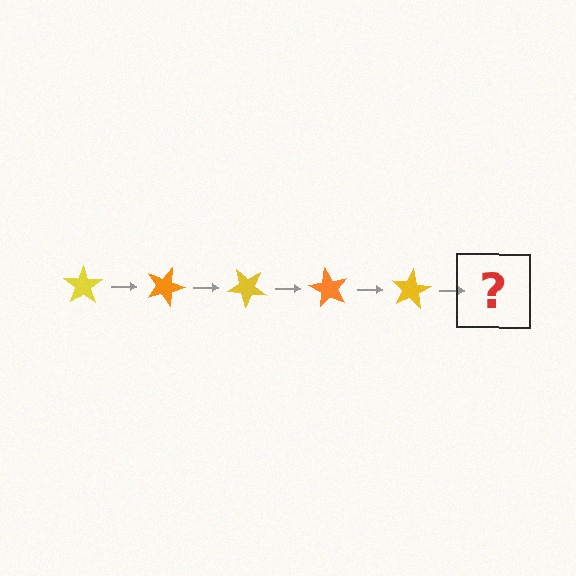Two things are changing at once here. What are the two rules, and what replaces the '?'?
The two rules are that it rotates 20 degrees each step and the color cycles through yellow and orange. The '?' should be an orange star, rotated 100 degrees from the start.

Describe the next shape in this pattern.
It should be an orange star, rotated 100 degrees from the start.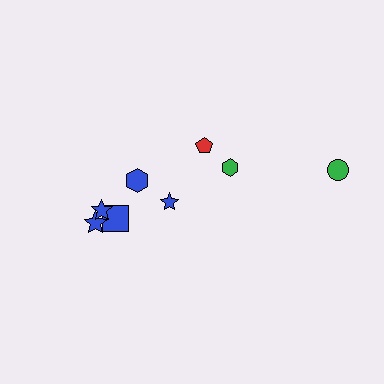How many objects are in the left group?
There are 5 objects.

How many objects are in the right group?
There are 3 objects.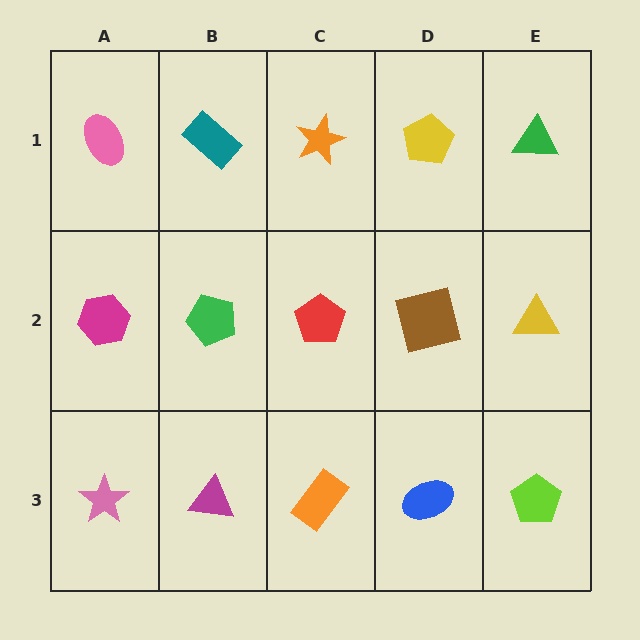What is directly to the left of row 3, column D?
An orange rectangle.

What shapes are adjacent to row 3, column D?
A brown square (row 2, column D), an orange rectangle (row 3, column C), a lime pentagon (row 3, column E).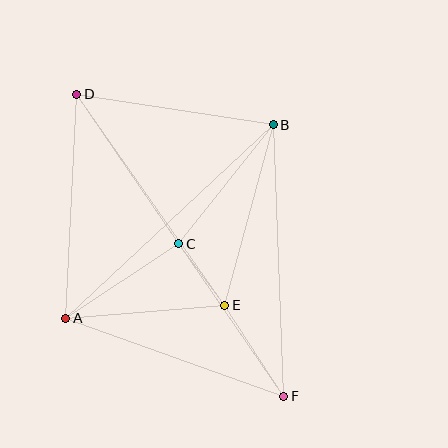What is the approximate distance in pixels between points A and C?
The distance between A and C is approximately 136 pixels.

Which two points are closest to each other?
Points C and E are closest to each other.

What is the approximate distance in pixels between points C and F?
The distance between C and F is approximately 185 pixels.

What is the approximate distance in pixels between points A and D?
The distance between A and D is approximately 224 pixels.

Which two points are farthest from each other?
Points D and F are farthest from each other.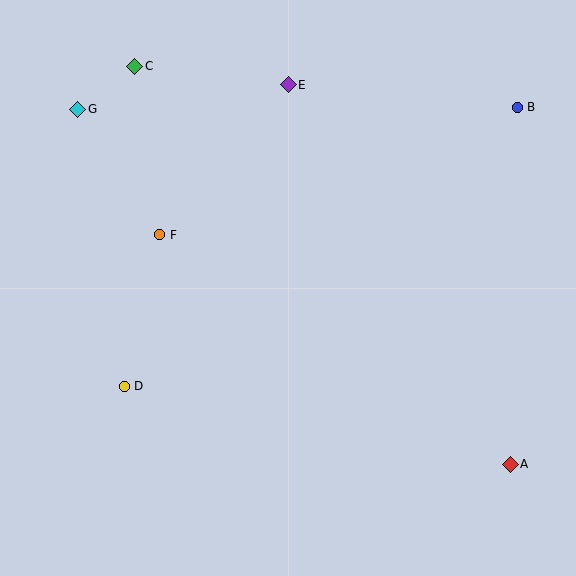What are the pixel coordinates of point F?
Point F is at (160, 235).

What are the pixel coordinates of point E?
Point E is at (288, 85).